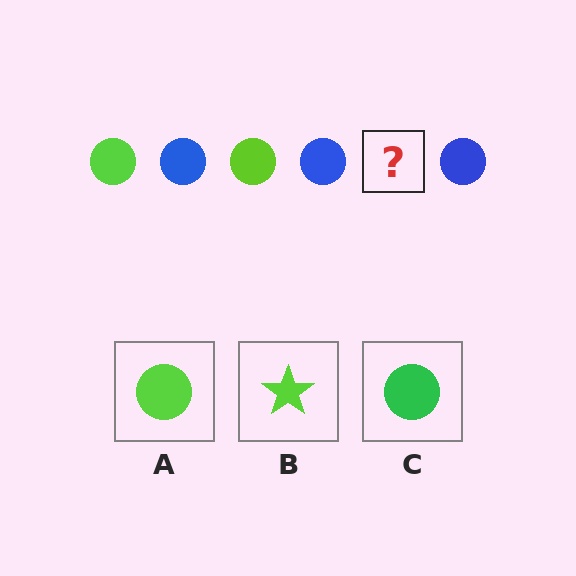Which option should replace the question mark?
Option A.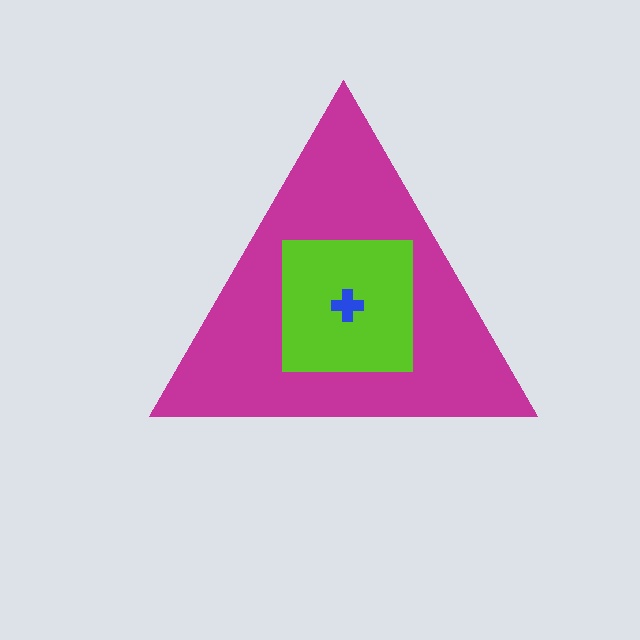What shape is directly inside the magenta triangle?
The lime square.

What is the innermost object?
The blue cross.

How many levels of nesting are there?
3.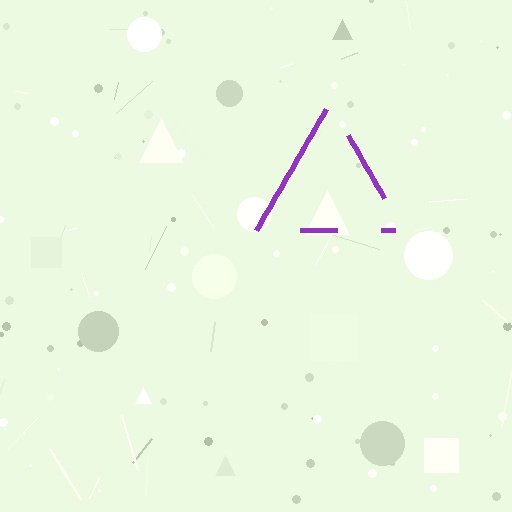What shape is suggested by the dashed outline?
The dashed outline suggests a triangle.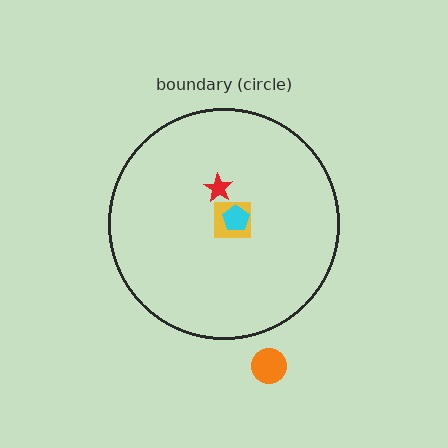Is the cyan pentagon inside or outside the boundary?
Inside.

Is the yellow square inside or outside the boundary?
Inside.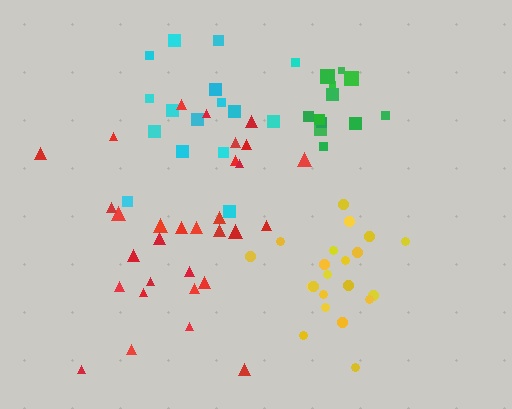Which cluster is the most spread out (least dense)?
Cyan.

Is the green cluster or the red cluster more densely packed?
Green.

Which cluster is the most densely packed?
Green.